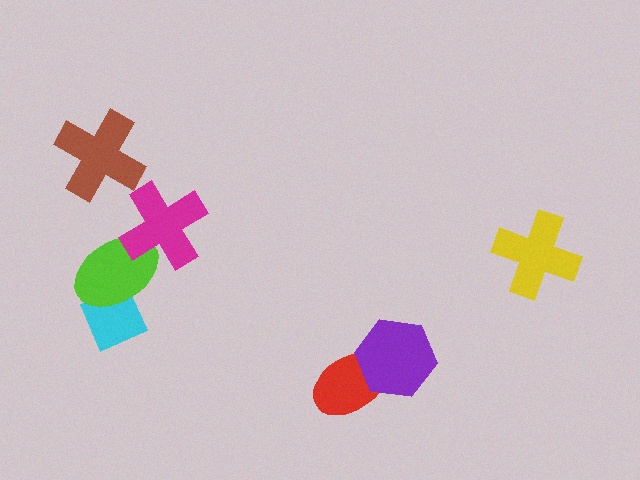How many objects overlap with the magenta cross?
1 object overlaps with the magenta cross.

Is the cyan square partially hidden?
Yes, it is partially covered by another shape.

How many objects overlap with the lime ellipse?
2 objects overlap with the lime ellipse.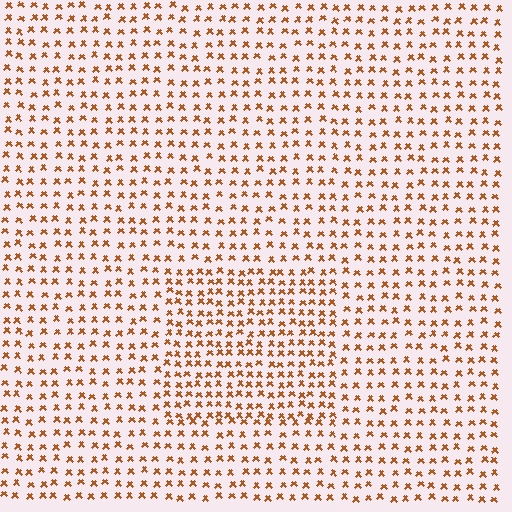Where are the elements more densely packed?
The elements are more densely packed inside the rectangle boundary.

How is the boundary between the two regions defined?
The boundary is defined by a change in element density (approximately 1.5x ratio). All elements are the same color, size, and shape.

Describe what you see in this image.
The image contains small brown elements arranged at two different densities. A rectangle-shaped region is visible where the elements are more densely packed than the surrounding area.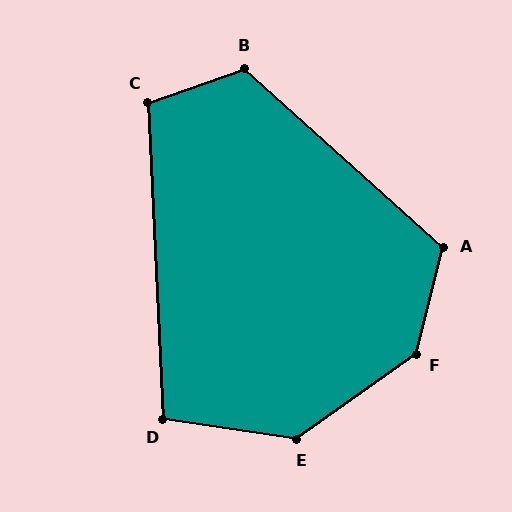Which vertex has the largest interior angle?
F, at approximately 140 degrees.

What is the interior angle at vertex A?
Approximately 118 degrees (obtuse).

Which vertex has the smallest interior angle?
D, at approximately 101 degrees.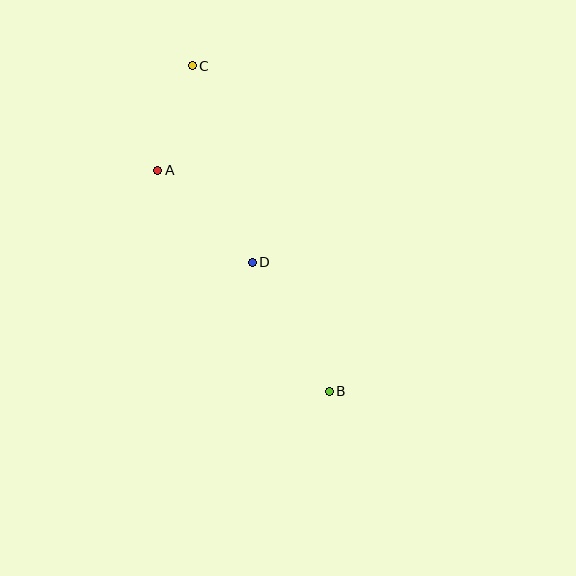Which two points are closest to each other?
Points A and C are closest to each other.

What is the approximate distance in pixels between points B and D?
The distance between B and D is approximately 150 pixels.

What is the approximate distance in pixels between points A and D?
The distance between A and D is approximately 131 pixels.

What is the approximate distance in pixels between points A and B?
The distance between A and B is approximately 279 pixels.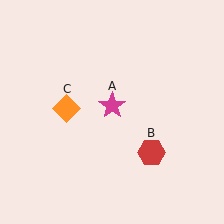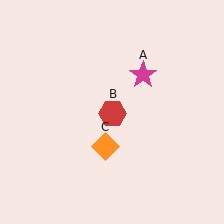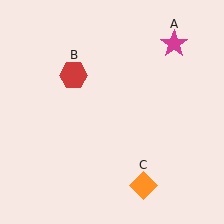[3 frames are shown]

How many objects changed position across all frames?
3 objects changed position: magenta star (object A), red hexagon (object B), orange diamond (object C).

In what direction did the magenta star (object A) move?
The magenta star (object A) moved up and to the right.